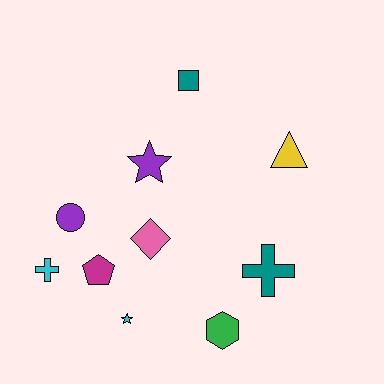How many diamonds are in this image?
There is 1 diamond.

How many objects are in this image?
There are 10 objects.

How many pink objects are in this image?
There is 1 pink object.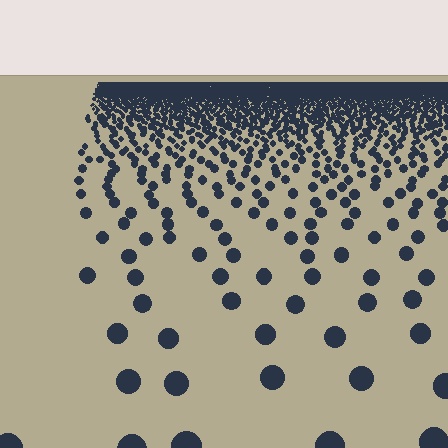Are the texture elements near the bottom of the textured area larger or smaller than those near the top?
Larger. Near the bottom, elements are closer to the viewer and appear at a bigger on-screen size.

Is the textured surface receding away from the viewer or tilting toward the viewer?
The surface is receding away from the viewer. Texture elements get smaller and denser toward the top.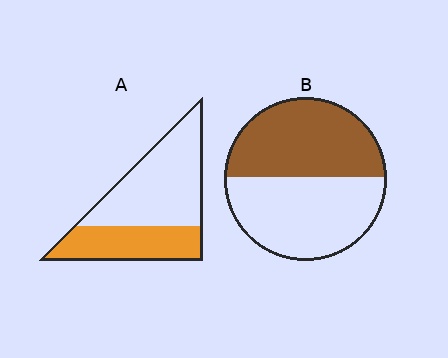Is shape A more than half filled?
No.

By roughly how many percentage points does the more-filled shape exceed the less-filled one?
By roughly 10 percentage points (B over A).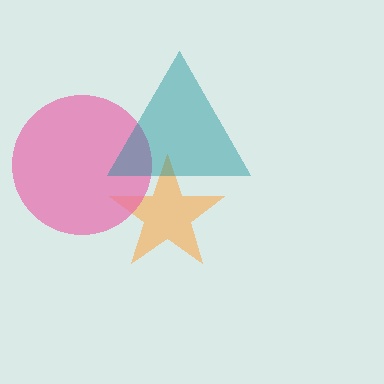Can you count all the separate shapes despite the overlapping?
Yes, there are 3 separate shapes.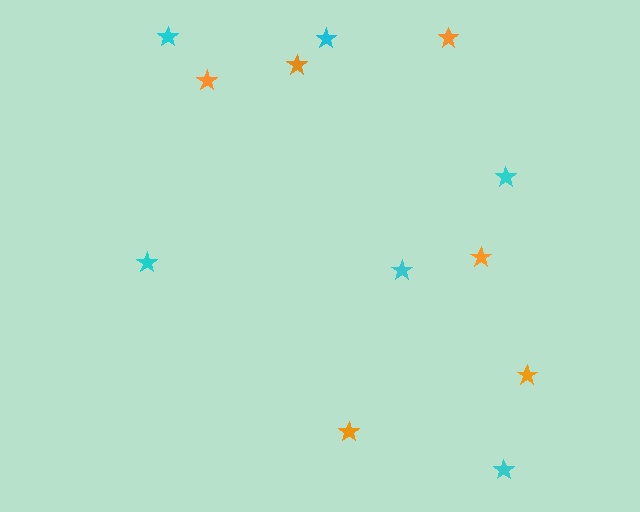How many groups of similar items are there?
There are 2 groups: one group of orange stars (6) and one group of cyan stars (6).